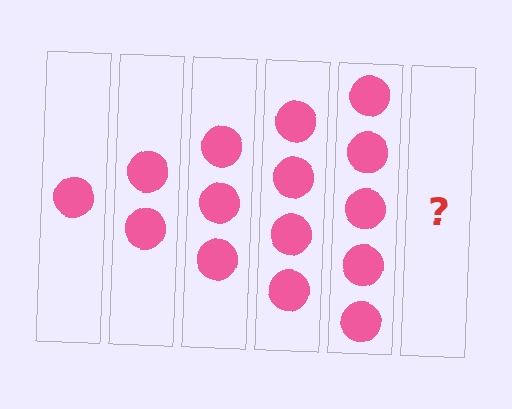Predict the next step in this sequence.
The next step is 6 circles.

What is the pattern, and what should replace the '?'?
The pattern is that each step adds one more circle. The '?' should be 6 circles.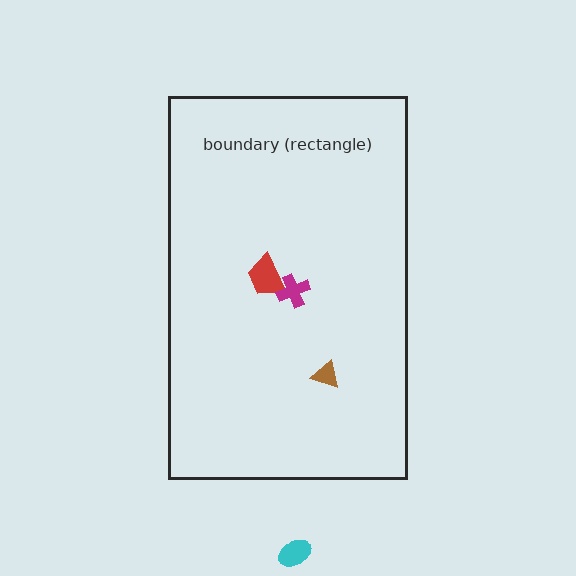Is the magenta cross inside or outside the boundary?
Inside.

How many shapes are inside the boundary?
3 inside, 1 outside.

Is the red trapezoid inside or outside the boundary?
Inside.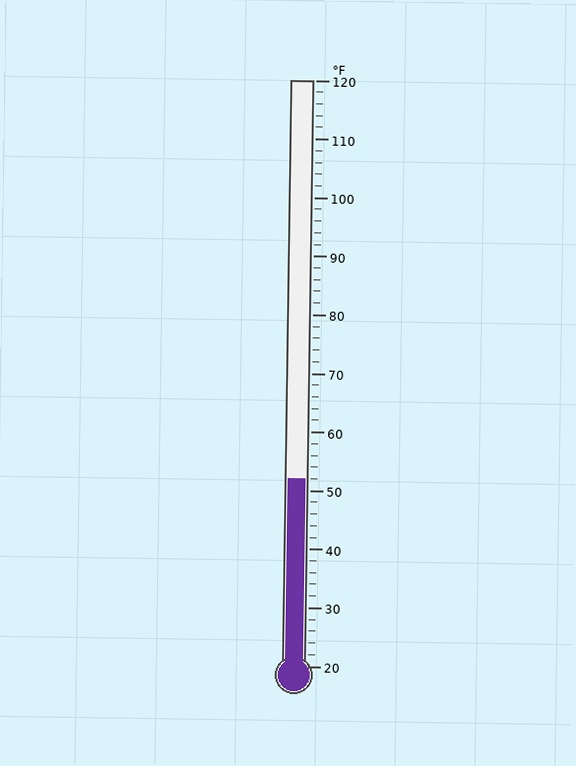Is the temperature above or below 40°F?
The temperature is above 40°F.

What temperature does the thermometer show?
The thermometer shows approximately 52°F.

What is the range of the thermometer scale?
The thermometer scale ranges from 20°F to 120°F.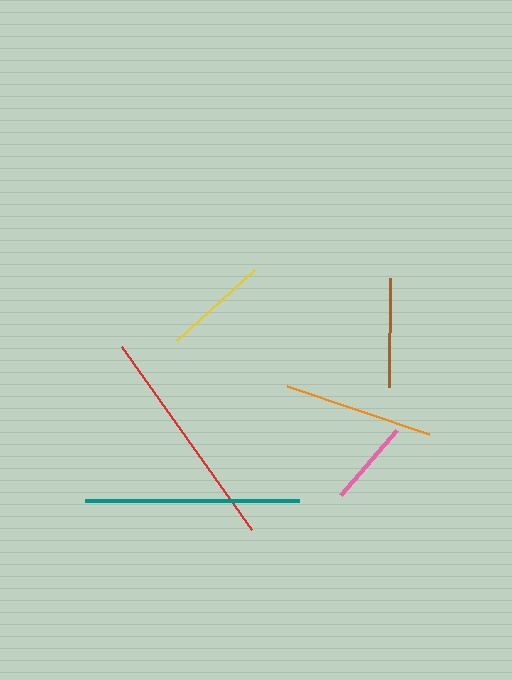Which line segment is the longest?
The red line is the longest at approximately 224 pixels.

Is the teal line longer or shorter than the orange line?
The teal line is longer than the orange line.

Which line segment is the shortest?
The pink line is the shortest at approximately 87 pixels.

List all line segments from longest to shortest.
From longest to shortest: red, teal, orange, brown, yellow, pink.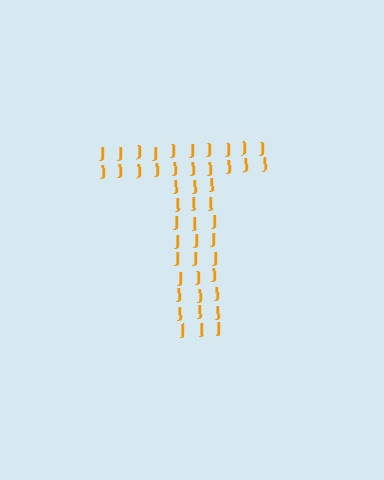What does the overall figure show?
The overall figure shows the letter T.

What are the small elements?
The small elements are letter J's.